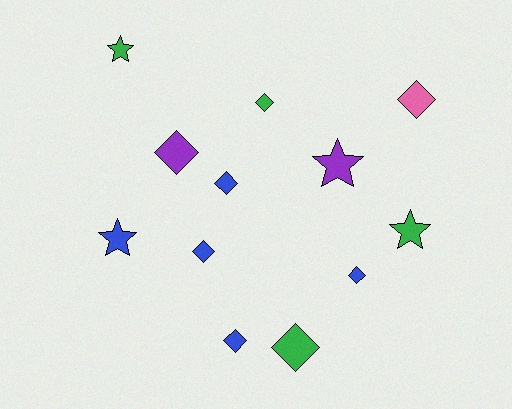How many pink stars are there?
There are no pink stars.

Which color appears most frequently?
Blue, with 5 objects.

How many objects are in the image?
There are 12 objects.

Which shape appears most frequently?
Diamond, with 8 objects.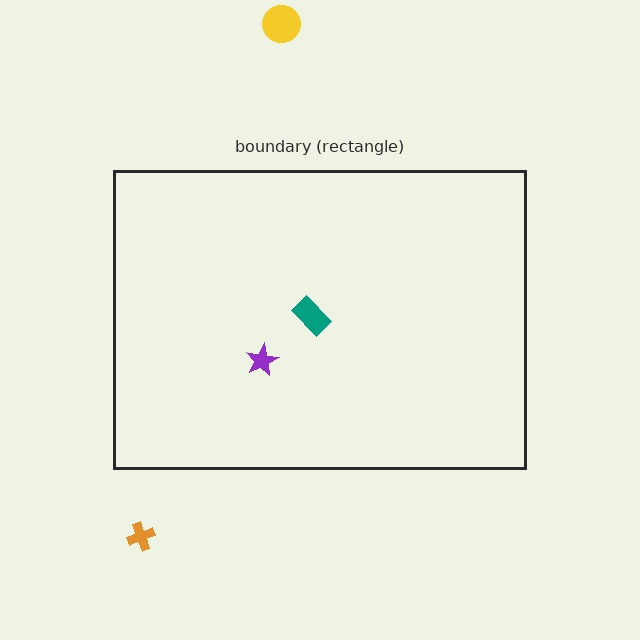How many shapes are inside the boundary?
2 inside, 2 outside.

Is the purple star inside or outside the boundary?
Inside.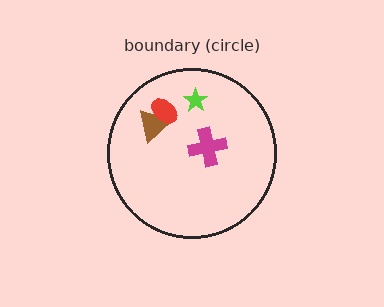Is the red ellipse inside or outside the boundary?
Inside.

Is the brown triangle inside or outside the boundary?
Inside.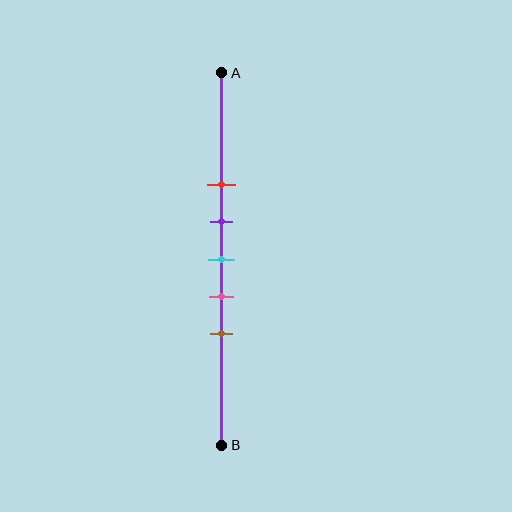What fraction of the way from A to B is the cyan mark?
The cyan mark is approximately 50% (0.5) of the way from A to B.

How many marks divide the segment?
There are 5 marks dividing the segment.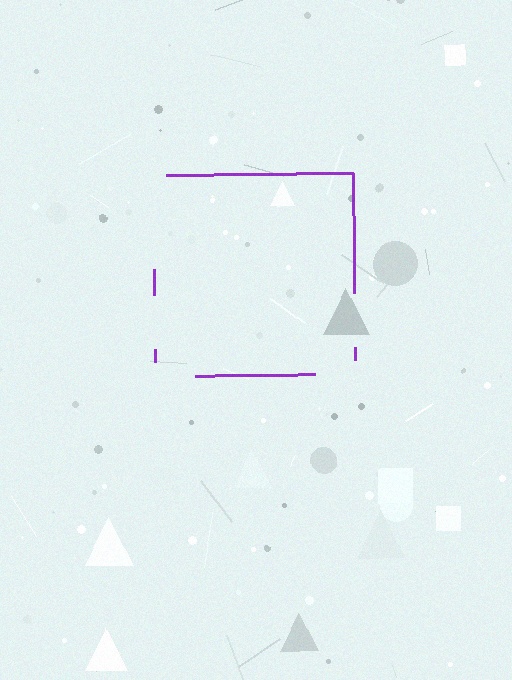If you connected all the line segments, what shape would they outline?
They would outline a square.